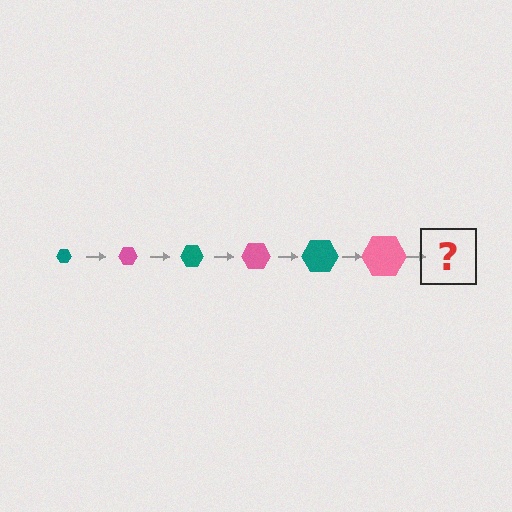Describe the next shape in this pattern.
It should be a teal hexagon, larger than the previous one.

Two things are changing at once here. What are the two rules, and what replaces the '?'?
The two rules are that the hexagon grows larger each step and the color cycles through teal and pink. The '?' should be a teal hexagon, larger than the previous one.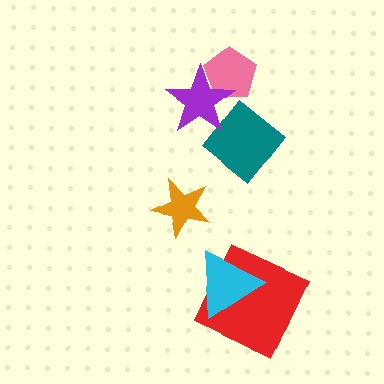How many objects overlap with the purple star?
2 objects overlap with the purple star.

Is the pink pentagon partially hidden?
Yes, it is partially covered by another shape.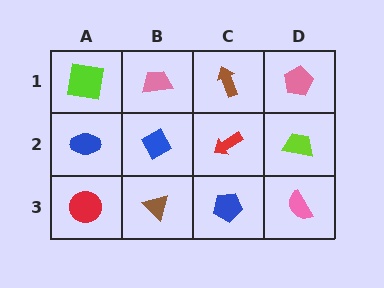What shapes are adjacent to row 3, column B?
A blue diamond (row 2, column B), a red circle (row 3, column A), a blue pentagon (row 3, column C).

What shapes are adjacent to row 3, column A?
A blue ellipse (row 2, column A), a brown triangle (row 3, column B).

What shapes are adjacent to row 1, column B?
A blue diamond (row 2, column B), a lime square (row 1, column A), a brown arrow (row 1, column C).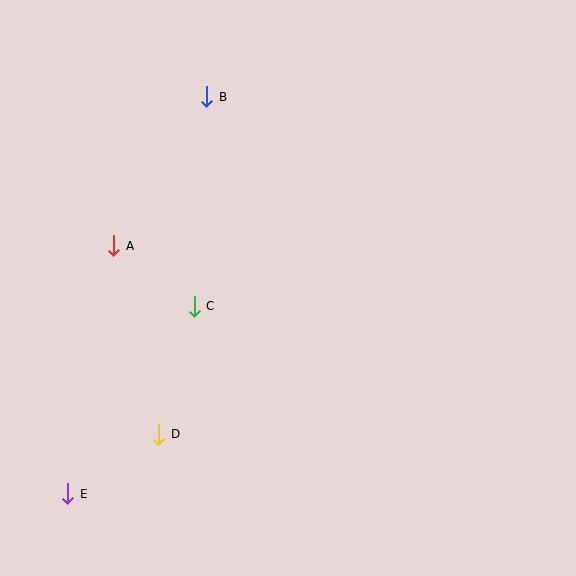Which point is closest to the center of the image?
Point C at (194, 306) is closest to the center.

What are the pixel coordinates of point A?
Point A is at (114, 246).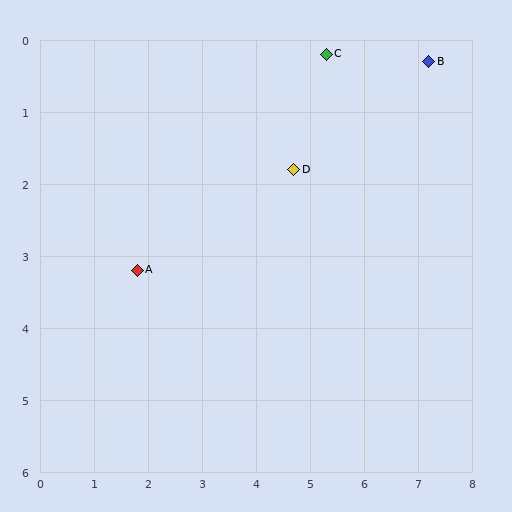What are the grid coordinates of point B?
Point B is at approximately (7.2, 0.3).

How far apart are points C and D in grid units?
Points C and D are about 1.7 grid units apart.